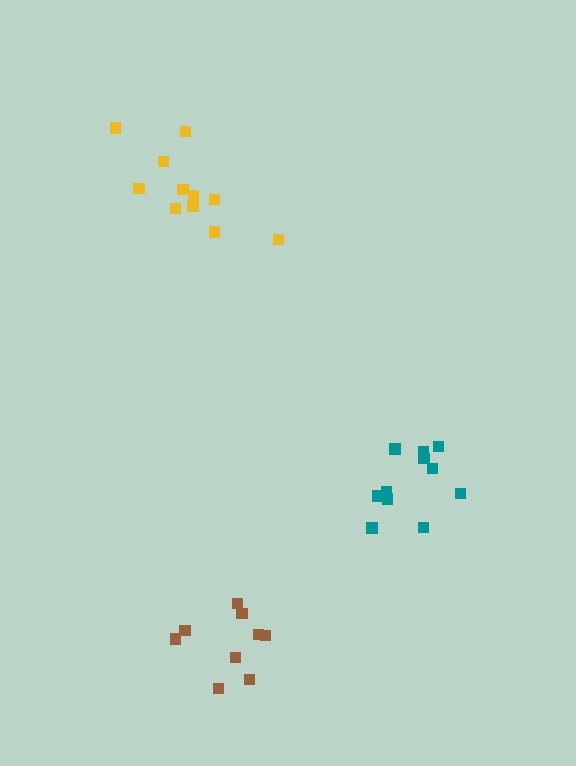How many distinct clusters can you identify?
There are 3 distinct clusters.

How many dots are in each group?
Group 1: 11 dots, Group 2: 9 dots, Group 3: 11 dots (31 total).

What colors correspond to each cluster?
The clusters are colored: teal, brown, yellow.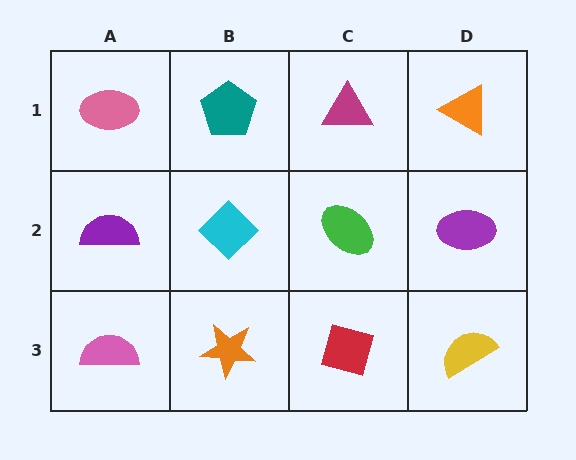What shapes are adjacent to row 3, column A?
A purple semicircle (row 2, column A), an orange star (row 3, column B).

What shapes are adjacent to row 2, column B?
A teal pentagon (row 1, column B), an orange star (row 3, column B), a purple semicircle (row 2, column A), a green ellipse (row 2, column C).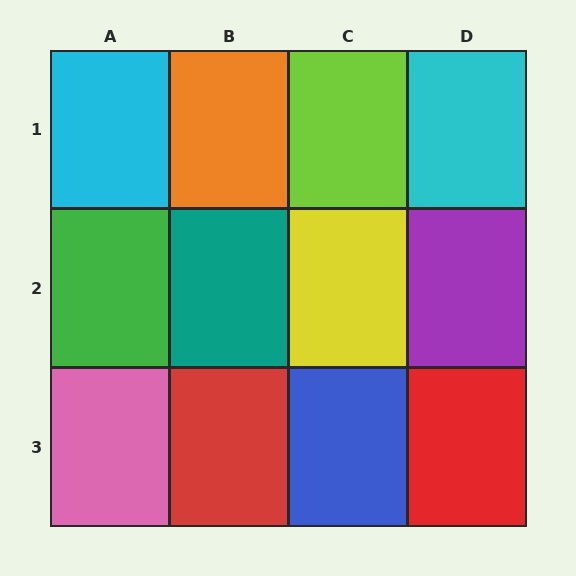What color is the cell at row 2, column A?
Green.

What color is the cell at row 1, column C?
Lime.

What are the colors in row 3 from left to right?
Pink, red, blue, red.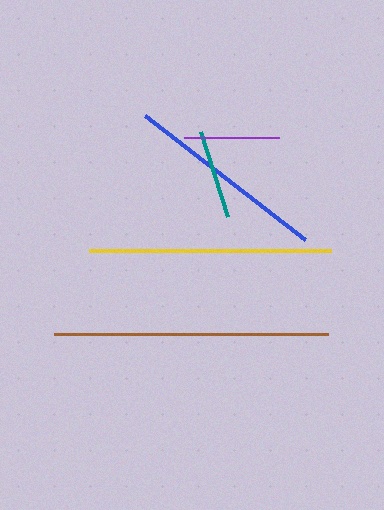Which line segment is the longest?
The brown line is the longest at approximately 274 pixels.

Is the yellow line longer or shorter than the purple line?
The yellow line is longer than the purple line.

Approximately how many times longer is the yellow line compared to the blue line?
The yellow line is approximately 1.2 times the length of the blue line.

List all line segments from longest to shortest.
From longest to shortest: brown, yellow, blue, purple, teal.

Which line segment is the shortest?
The teal line is the shortest at approximately 90 pixels.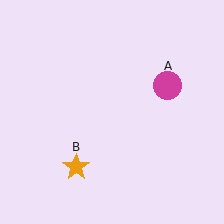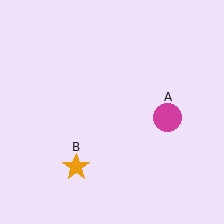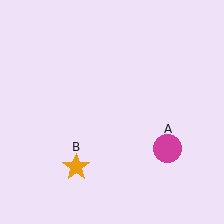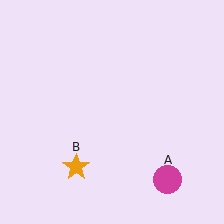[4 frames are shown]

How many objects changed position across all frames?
1 object changed position: magenta circle (object A).